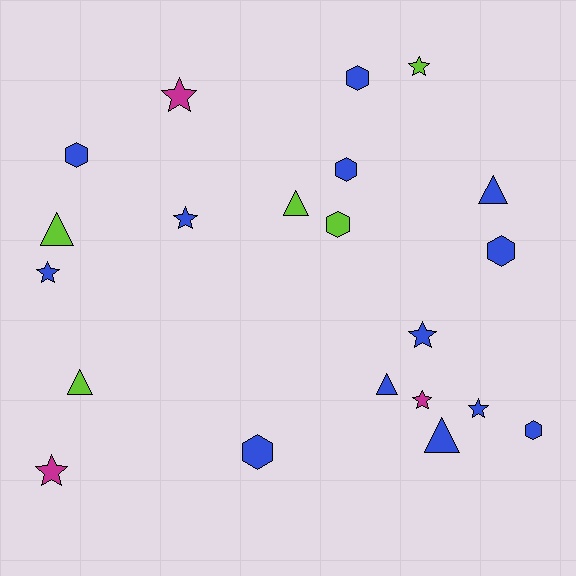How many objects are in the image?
There are 21 objects.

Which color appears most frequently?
Blue, with 13 objects.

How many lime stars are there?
There is 1 lime star.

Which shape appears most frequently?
Star, with 8 objects.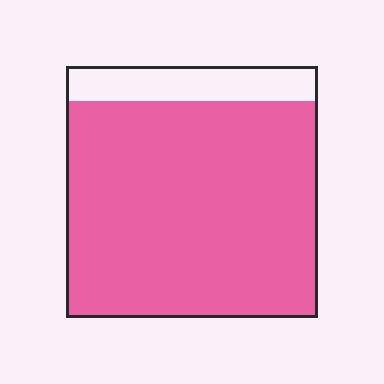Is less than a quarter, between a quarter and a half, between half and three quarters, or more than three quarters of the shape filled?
More than three quarters.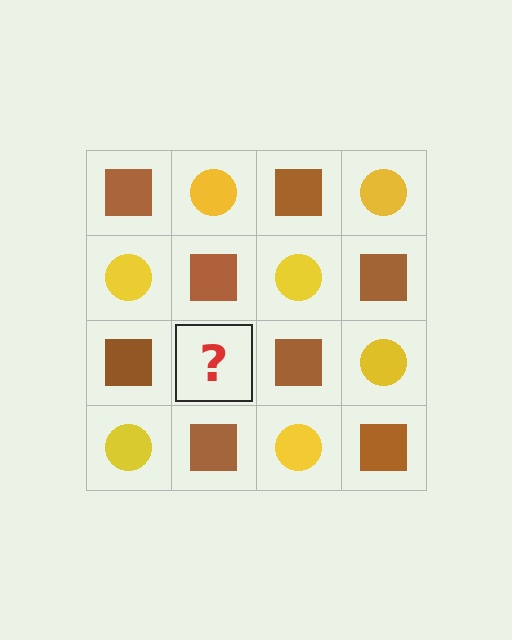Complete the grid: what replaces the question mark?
The question mark should be replaced with a yellow circle.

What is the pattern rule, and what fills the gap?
The rule is that it alternates brown square and yellow circle in a checkerboard pattern. The gap should be filled with a yellow circle.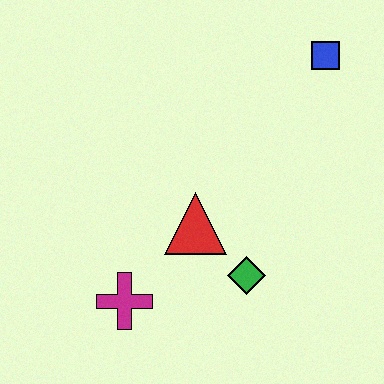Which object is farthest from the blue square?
The magenta cross is farthest from the blue square.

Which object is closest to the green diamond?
The red triangle is closest to the green diamond.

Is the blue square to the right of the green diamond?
Yes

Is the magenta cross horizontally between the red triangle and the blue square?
No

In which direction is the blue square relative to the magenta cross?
The blue square is above the magenta cross.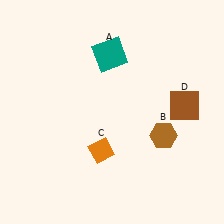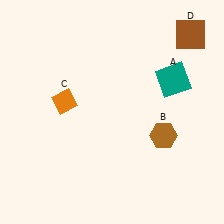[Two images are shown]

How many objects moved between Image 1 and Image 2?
3 objects moved between the two images.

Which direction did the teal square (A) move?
The teal square (A) moved right.